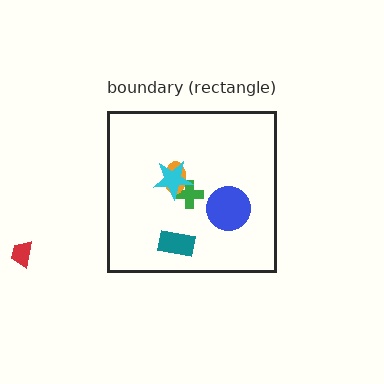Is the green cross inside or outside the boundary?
Inside.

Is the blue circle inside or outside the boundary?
Inside.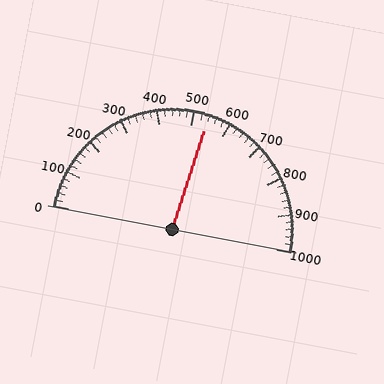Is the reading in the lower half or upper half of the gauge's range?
The reading is in the upper half of the range (0 to 1000).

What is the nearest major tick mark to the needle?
The nearest major tick mark is 500.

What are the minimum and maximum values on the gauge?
The gauge ranges from 0 to 1000.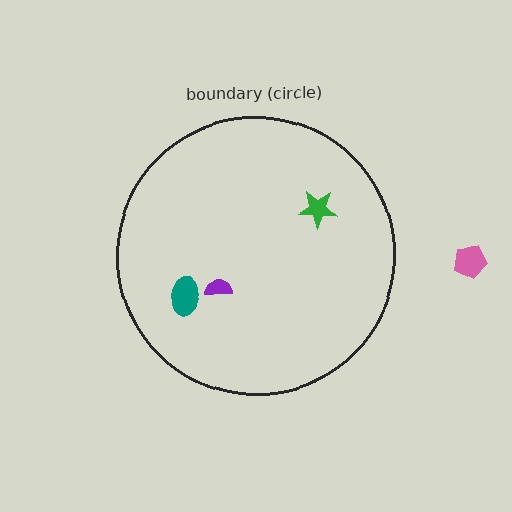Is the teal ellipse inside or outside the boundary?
Inside.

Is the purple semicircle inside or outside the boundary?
Inside.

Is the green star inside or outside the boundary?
Inside.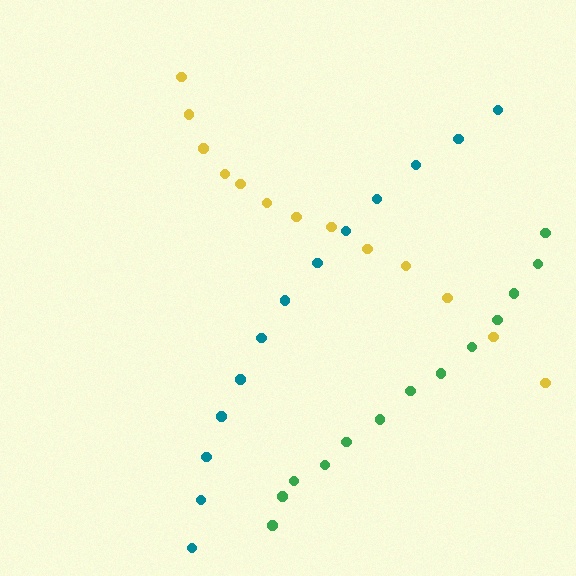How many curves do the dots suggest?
There are 3 distinct paths.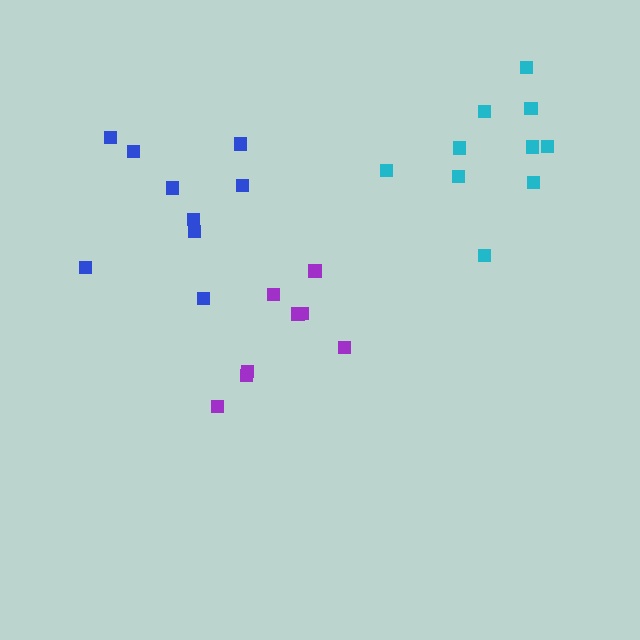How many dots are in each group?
Group 1: 8 dots, Group 2: 9 dots, Group 3: 10 dots (27 total).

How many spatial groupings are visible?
There are 3 spatial groupings.